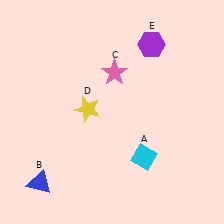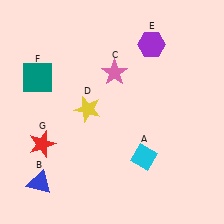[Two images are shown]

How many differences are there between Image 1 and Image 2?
There are 2 differences between the two images.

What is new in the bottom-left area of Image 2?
A red star (G) was added in the bottom-left area of Image 2.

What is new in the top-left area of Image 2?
A teal square (F) was added in the top-left area of Image 2.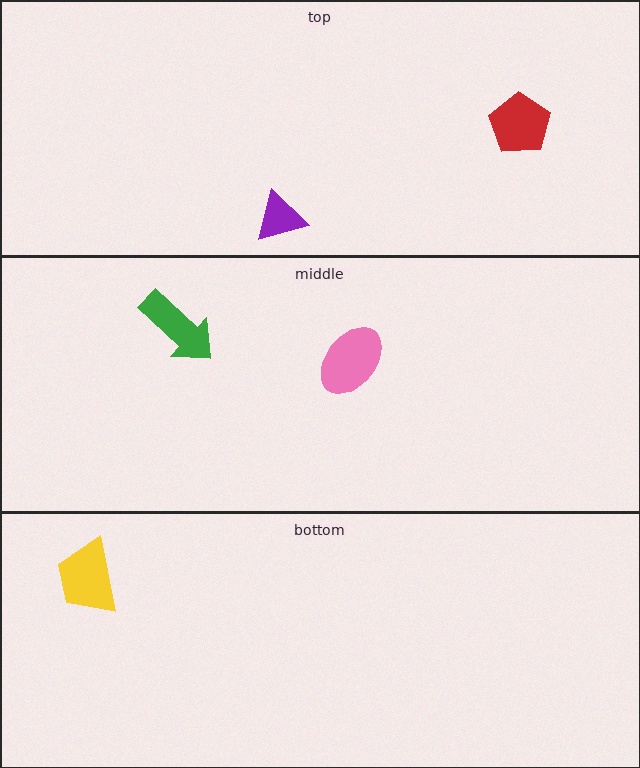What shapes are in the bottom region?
The yellow trapezoid.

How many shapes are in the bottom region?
1.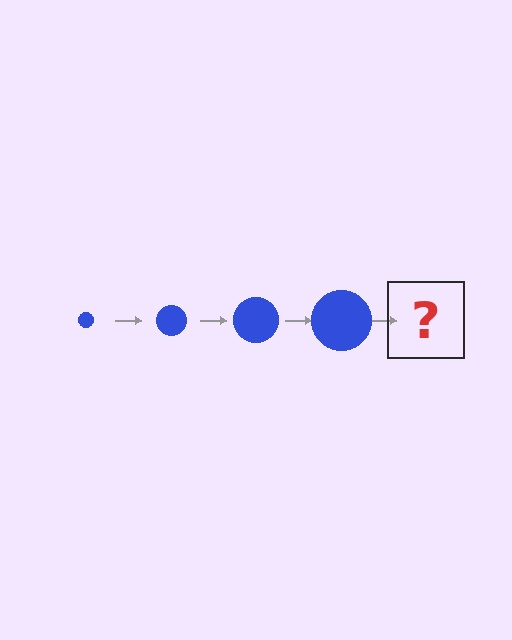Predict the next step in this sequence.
The next step is a blue circle, larger than the previous one.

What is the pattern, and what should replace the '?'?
The pattern is that the circle gets progressively larger each step. The '?' should be a blue circle, larger than the previous one.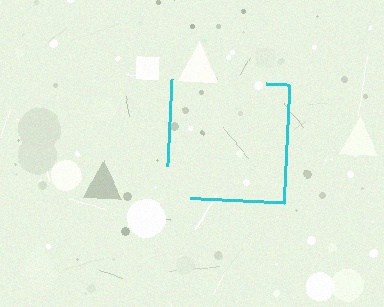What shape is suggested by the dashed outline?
The dashed outline suggests a square.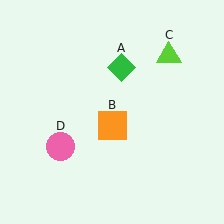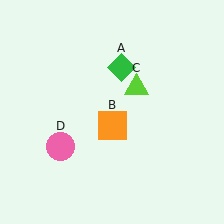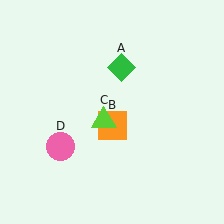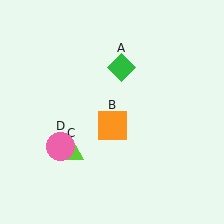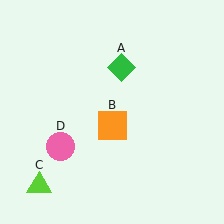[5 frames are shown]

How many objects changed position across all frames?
1 object changed position: lime triangle (object C).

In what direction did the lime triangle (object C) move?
The lime triangle (object C) moved down and to the left.